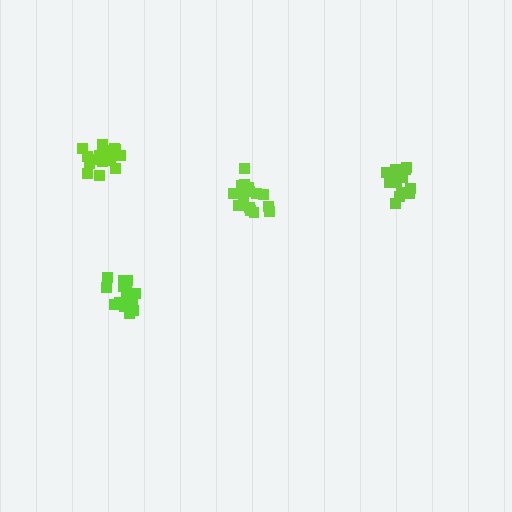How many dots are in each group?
Group 1: 14 dots, Group 2: 18 dots, Group 3: 18 dots, Group 4: 14 dots (64 total).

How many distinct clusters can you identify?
There are 4 distinct clusters.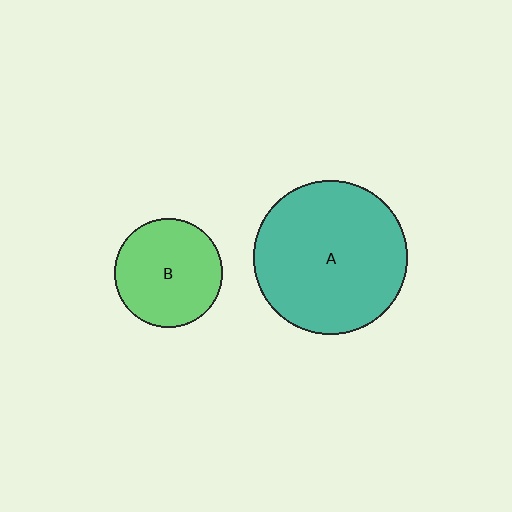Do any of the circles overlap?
No, none of the circles overlap.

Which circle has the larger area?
Circle A (teal).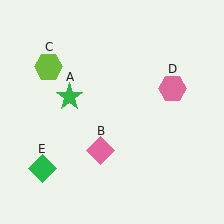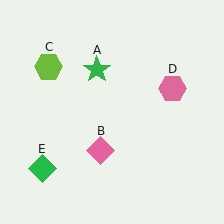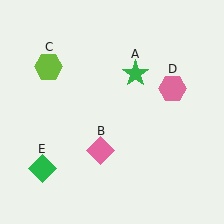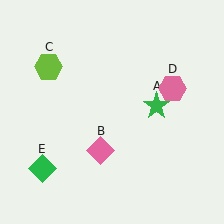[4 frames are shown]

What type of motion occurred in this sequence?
The green star (object A) rotated clockwise around the center of the scene.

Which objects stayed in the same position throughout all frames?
Pink diamond (object B) and lime hexagon (object C) and pink hexagon (object D) and green diamond (object E) remained stationary.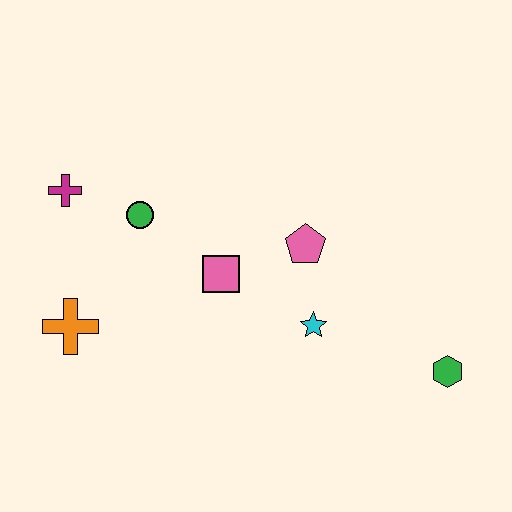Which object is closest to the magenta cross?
The green circle is closest to the magenta cross.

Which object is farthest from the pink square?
The green hexagon is farthest from the pink square.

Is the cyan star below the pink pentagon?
Yes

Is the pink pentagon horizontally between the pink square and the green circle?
No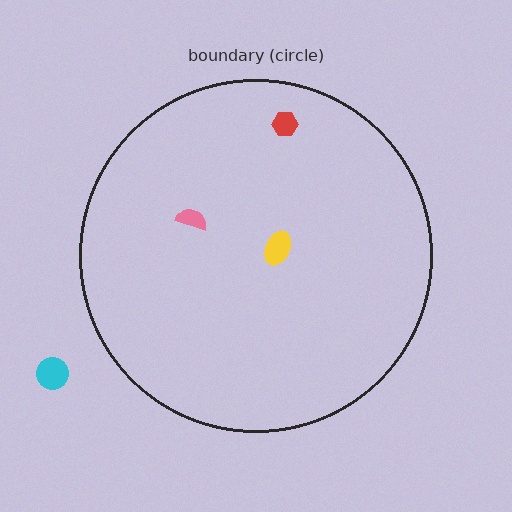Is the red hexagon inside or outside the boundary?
Inside.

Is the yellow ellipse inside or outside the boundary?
Inside.